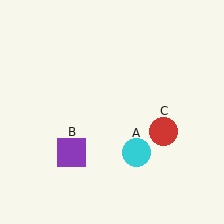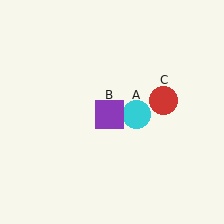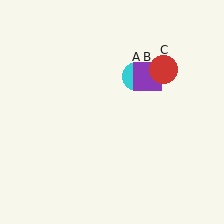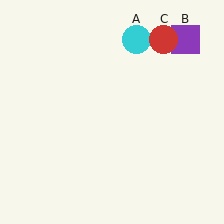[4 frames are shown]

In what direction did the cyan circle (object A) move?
The cyan circle (object A) moved up.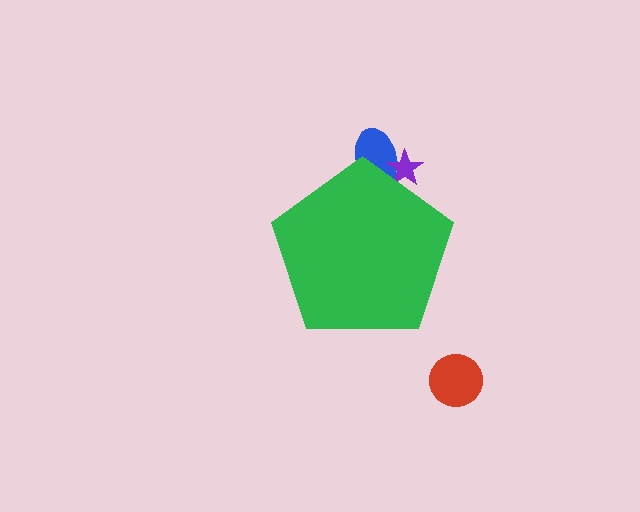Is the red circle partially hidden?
No, the red circle is fully visible.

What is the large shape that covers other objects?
A green pentagon.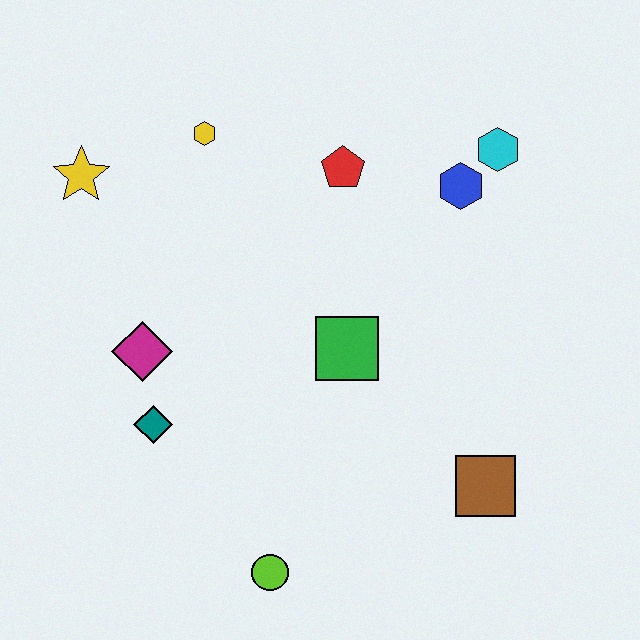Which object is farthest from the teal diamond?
The cyan hexagon is farthest from the teal diamond.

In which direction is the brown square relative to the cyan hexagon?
The brown square is below the cyan hexagon.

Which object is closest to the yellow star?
The yellow hexagon is closest to the yellow star.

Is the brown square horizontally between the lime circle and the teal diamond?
No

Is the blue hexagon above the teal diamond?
Yes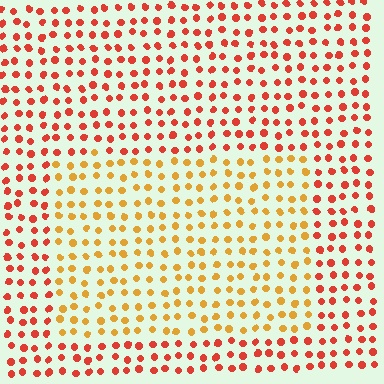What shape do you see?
I see a rectangle.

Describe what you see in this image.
The image is filled with small red elements in a uniform arrangement. A rectangle-shaped region is visible where the elements are tinted to a slightly different hue, forming a subtle color boundary.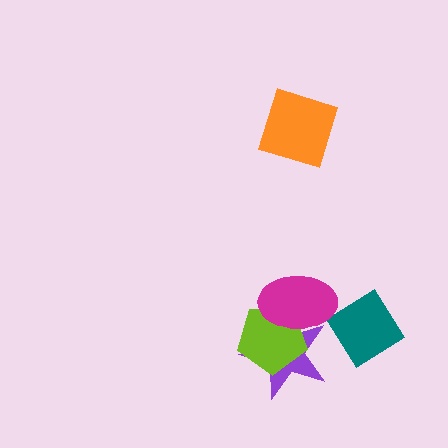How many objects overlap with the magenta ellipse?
2 objects overlap with the magenta ellipse.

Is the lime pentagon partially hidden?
Yes, it is partially covered by another shape.